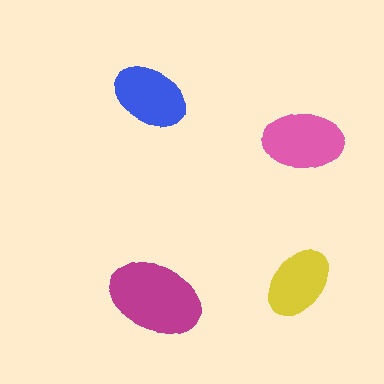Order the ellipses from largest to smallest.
the magenta one, the pink one, the blue one, the yellow one.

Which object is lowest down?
The magenta ellipse is bottommost.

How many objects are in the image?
There are 4 objects in the image.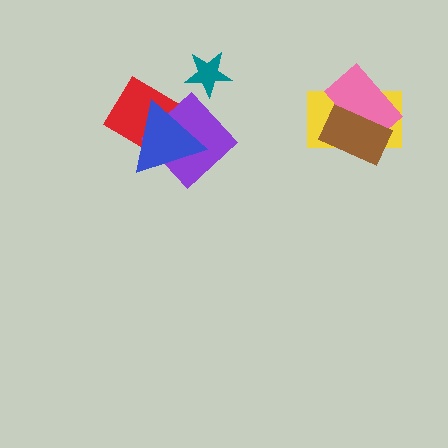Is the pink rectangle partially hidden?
Yes, it is partially covered by another shape.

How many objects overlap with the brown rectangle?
2 objects overlap with the brown rectangle.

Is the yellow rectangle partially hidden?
Yes, it is partially covered by another shape.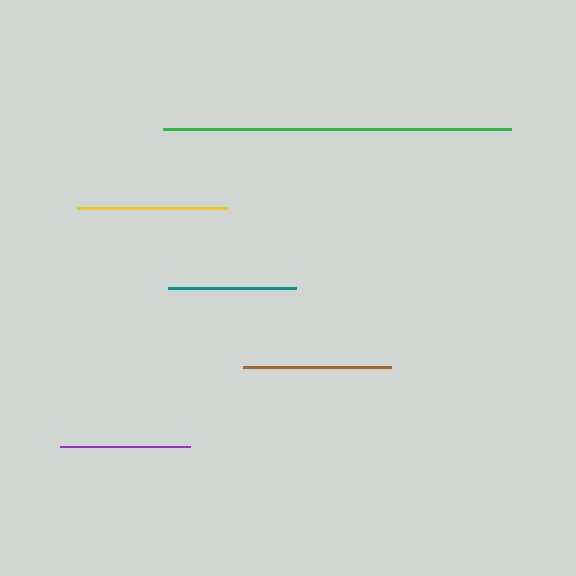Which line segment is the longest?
The green line is the longest at approximately 348 pixels.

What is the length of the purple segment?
The purple segment is approximately 130 pixels long.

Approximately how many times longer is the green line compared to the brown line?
The green line is approximately 2.3 times the length of the brown line.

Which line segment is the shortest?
The teal line is the shortest at approximately 127 pixels.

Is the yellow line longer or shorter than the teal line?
The yellow line is longer than the teal line.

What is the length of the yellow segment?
The yellow segment is approximately 150 pixels long.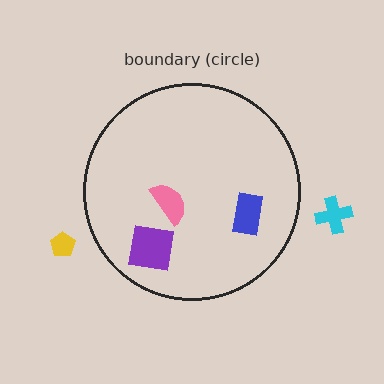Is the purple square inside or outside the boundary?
Inside.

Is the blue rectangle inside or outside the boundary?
Inside.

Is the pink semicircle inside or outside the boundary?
Inside.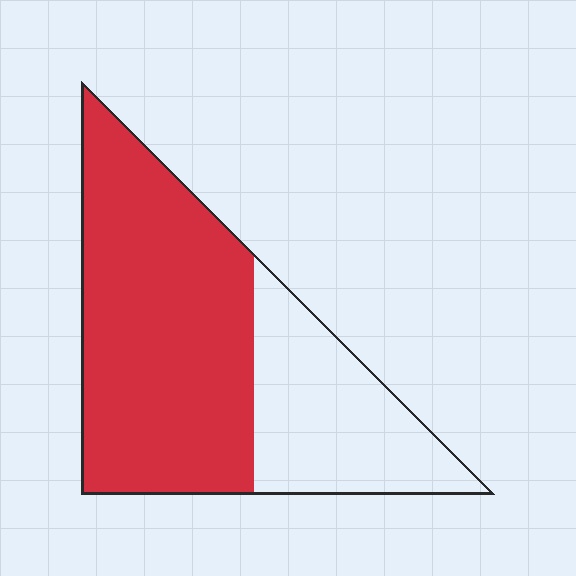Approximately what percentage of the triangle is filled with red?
Approximately 65%.